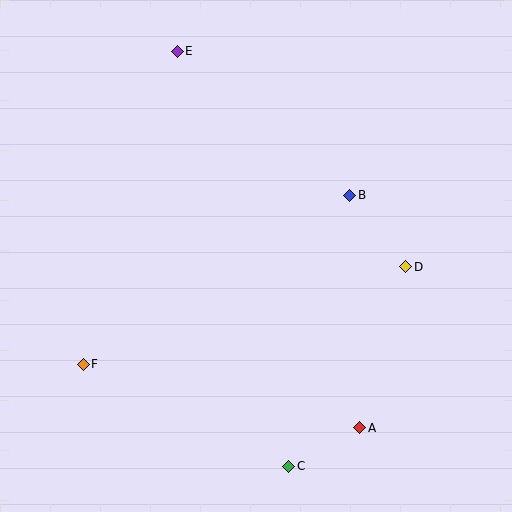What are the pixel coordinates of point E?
Point E is at (177, 51).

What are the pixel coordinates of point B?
Point B is at (350, 195).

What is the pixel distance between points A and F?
The distance between A and F is 284 pixels.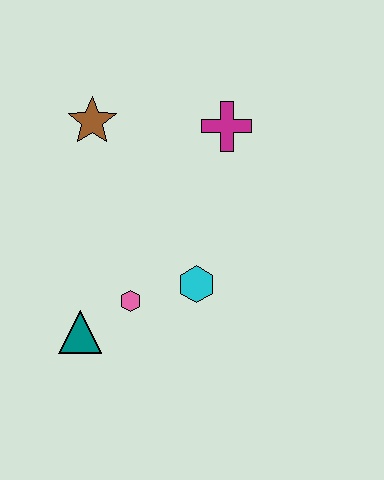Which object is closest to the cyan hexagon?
The pink hexagon is closest to the cyan hexagon.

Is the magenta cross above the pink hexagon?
Yes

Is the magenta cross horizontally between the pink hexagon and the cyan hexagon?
No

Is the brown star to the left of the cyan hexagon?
Yes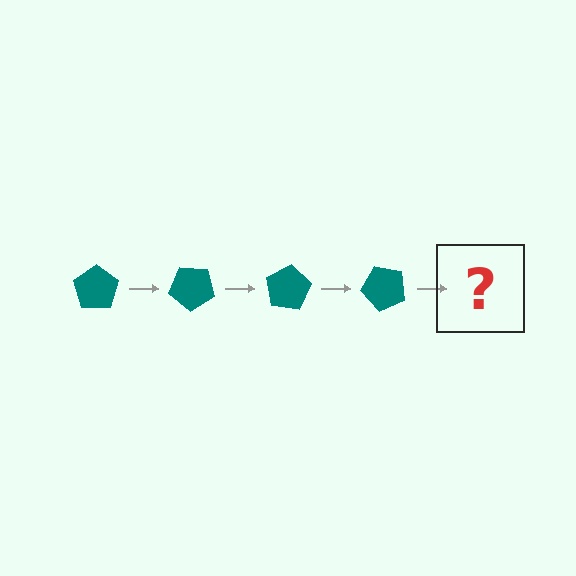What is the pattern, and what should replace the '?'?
The pattern is that the pentagon rotates 40 degrees each step. The '?' should be a teal pentagon rotated 160 degrees.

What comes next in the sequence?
The next element should be a teal pentagon rotated 160 degrees.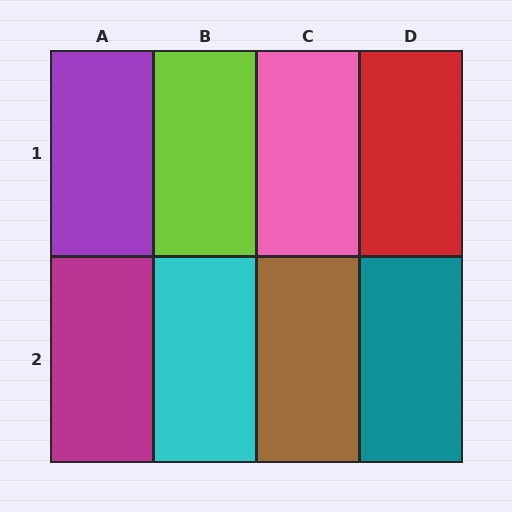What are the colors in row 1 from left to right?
Purple, lime, pink, red.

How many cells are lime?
1 cell is lime.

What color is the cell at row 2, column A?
Magenta.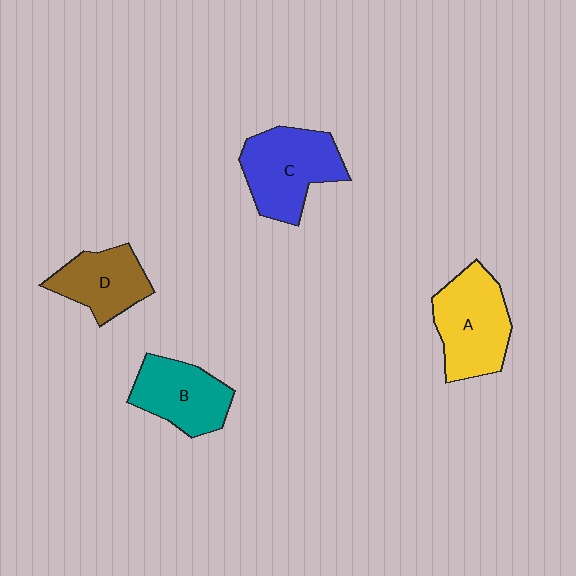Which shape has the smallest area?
Shape D (brown).